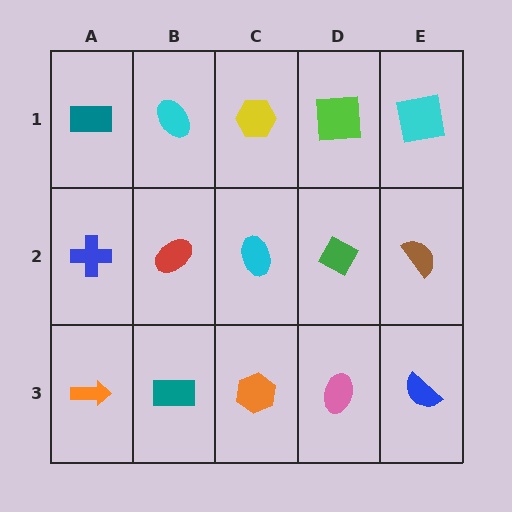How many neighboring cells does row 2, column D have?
4.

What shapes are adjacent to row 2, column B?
A cyan ellipse (row 1, column B), a teal rectangle (row 3, column B), a blue cross (row 2, column A), a cyan ellipse (row 2, column C).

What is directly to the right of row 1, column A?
A cyan ellipse.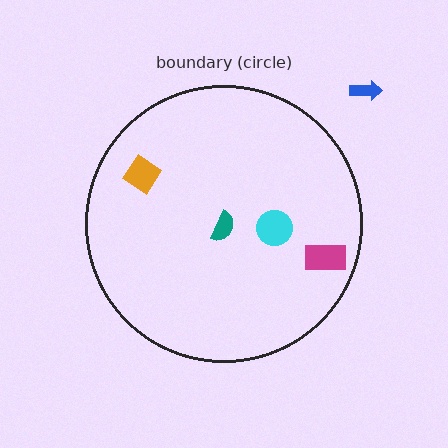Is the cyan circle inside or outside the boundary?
Inside.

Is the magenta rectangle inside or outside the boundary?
Inside.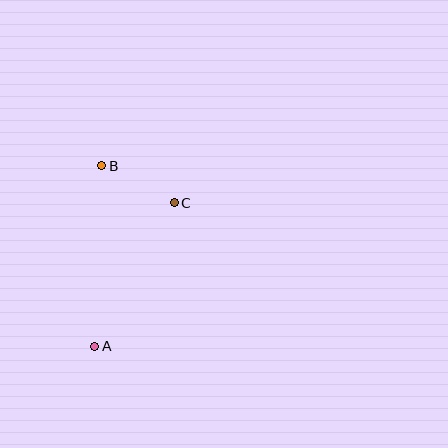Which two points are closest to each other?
Points B and C are closest to each other.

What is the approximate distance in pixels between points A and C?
The distance between A and C is approximately 164 pixels.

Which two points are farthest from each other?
Points A and B are farthest from each other.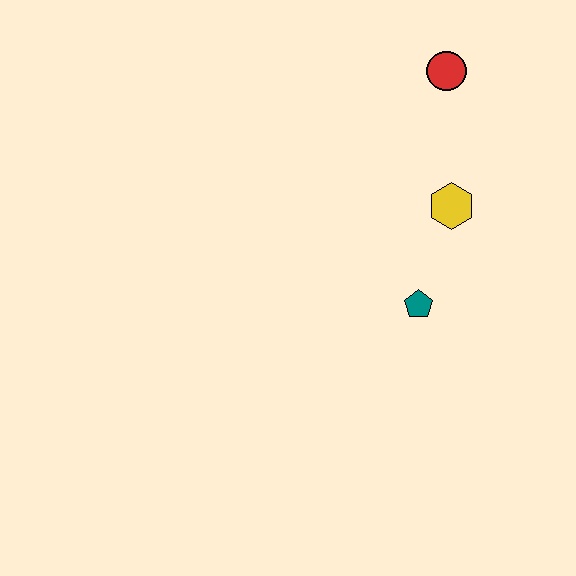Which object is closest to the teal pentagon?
The yellow hexagon is closest to the teal pentagon.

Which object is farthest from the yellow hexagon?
The red circle is farthest from the yellow hexagon.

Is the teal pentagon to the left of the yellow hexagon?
Yes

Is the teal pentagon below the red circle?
Yes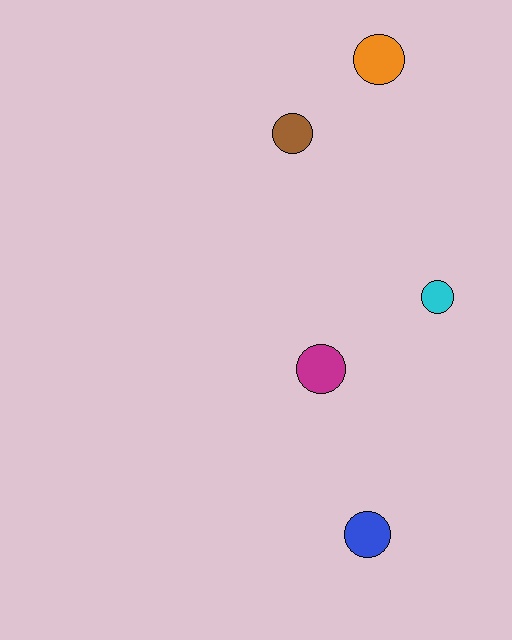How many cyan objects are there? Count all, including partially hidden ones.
There is 1 cyan object.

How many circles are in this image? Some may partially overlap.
There are 5 circles.